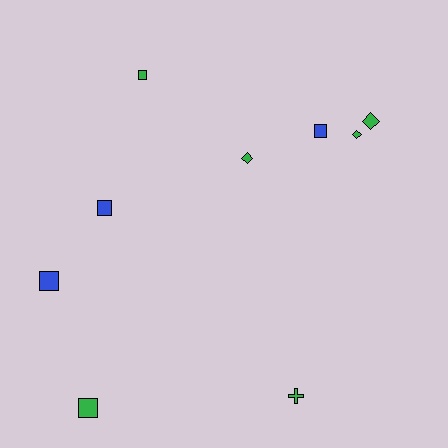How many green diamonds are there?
There are 3 green diamonds.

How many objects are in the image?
There are 9 objects.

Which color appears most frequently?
Green, with 6 objects.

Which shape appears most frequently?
Square, with 5 objects.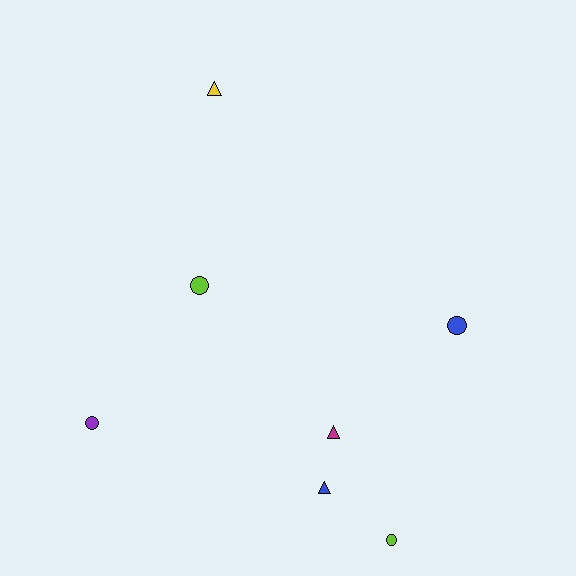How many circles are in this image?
There are 4 circles.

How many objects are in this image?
There are 7 objects.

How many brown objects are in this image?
There are no brown objects.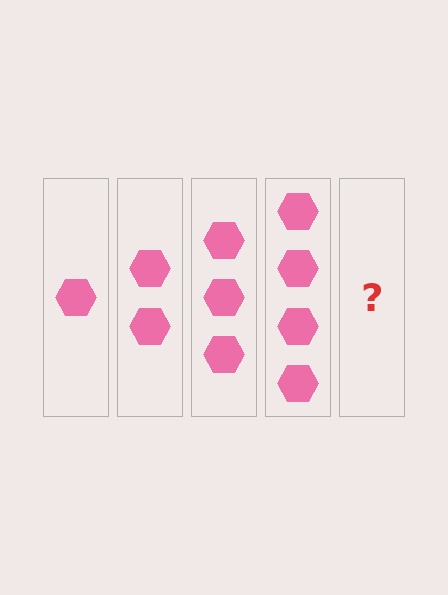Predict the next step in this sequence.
The next step is 5 hexagons.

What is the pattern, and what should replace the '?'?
The pattern is that each step adds one more hexagon. The '?' should be 5 hexagons.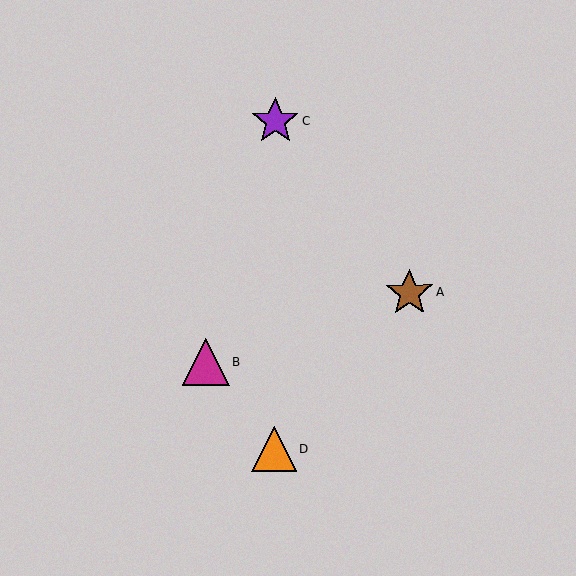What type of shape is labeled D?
Shape D is an orange triangle.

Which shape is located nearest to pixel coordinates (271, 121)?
The purple star (labeled C) at (275, 121) is nearest to that location.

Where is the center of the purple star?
The center of the purple star is at (275, 121).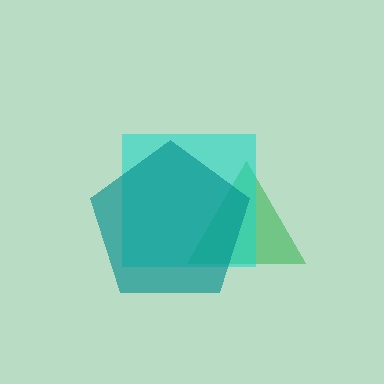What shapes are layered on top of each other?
The layered shapes are: a green triangle, a cyan square, a teal pentagon.